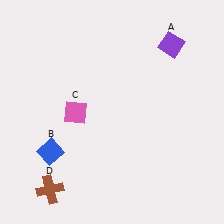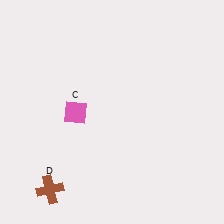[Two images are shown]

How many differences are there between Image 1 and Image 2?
There are 2 differences between the two images.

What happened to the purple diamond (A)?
The purple diamond (A) was removed in Image 2. It was in the top-right area of Image 1.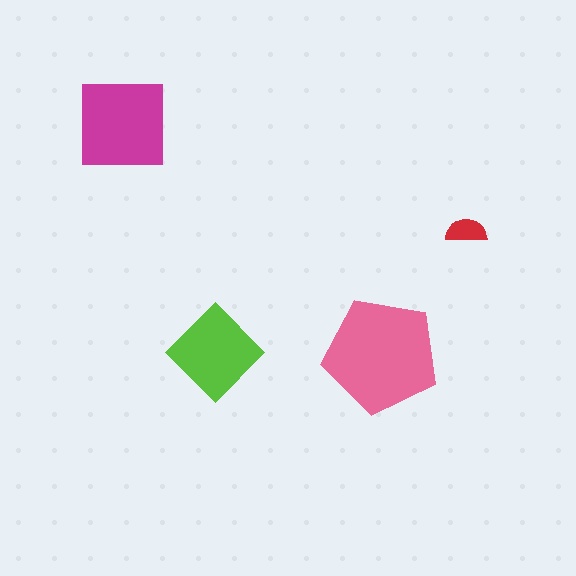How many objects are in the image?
There are 4 objects in the image.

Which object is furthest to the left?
The magenta square is leftmost.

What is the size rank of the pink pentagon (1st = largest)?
1st.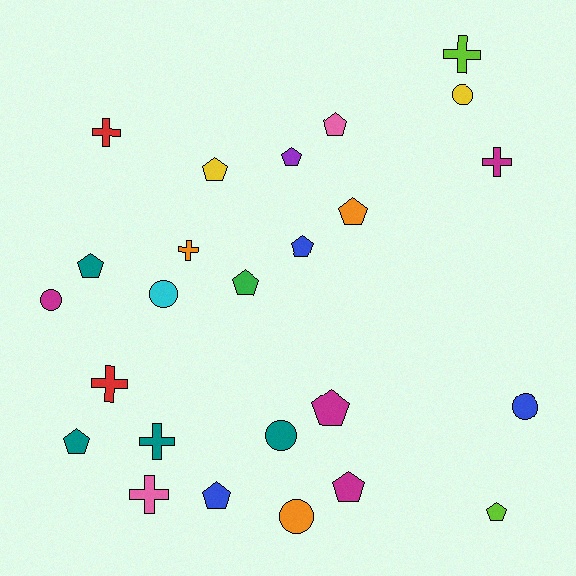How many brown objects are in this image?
There are no brown objects.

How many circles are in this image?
There are 6 circles.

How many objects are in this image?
There are 25 objects.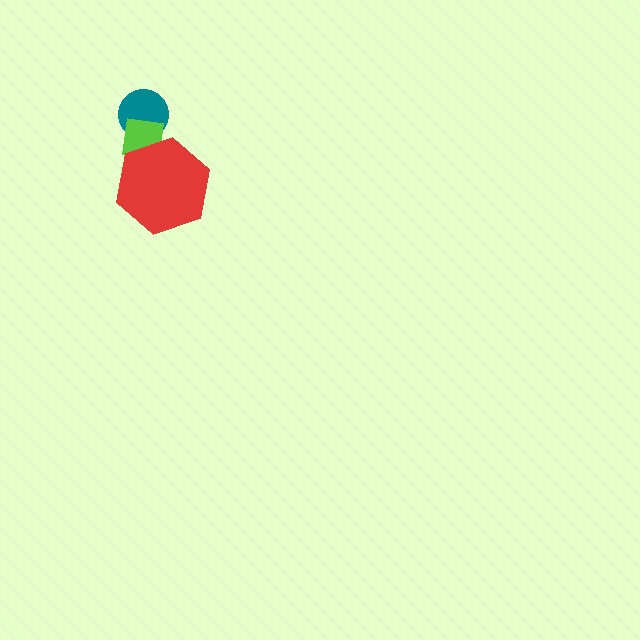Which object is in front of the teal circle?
The lime square is in front of the teal circle.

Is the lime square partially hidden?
Yes, it is partially covered by another shape.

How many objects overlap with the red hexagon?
1 object overlaps with the red hexagon.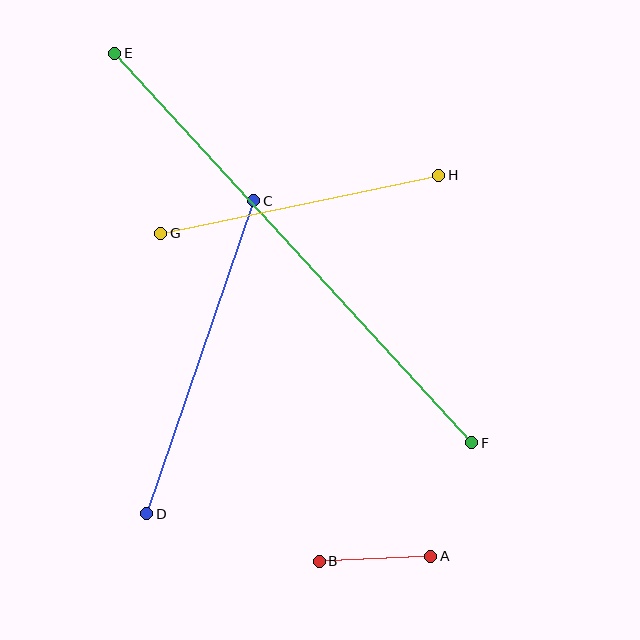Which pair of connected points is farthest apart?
Points E and F are farthest apart.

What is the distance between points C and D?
The distance is approximately 330 pixels.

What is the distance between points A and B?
The distance is approximately 112 pixels.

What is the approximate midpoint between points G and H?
The midpoint is at approximately (300, 204) pixels.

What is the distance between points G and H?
The distance is approximately 284 pixels.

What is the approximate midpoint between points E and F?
The midpoint is at approximately (293, 248) pixels.